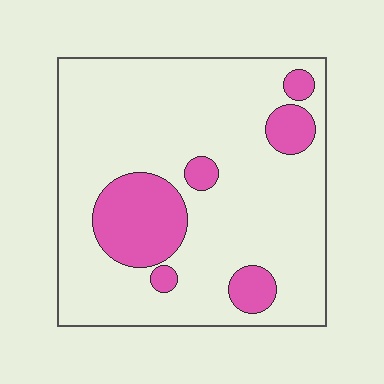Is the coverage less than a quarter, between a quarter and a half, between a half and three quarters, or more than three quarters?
Less than a quarter.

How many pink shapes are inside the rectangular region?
6.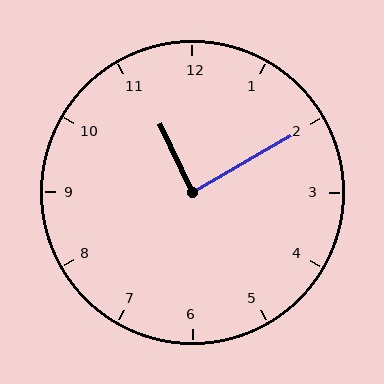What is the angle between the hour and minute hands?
Approximately 85 degrees.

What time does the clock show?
11:10.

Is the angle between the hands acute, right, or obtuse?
It is right.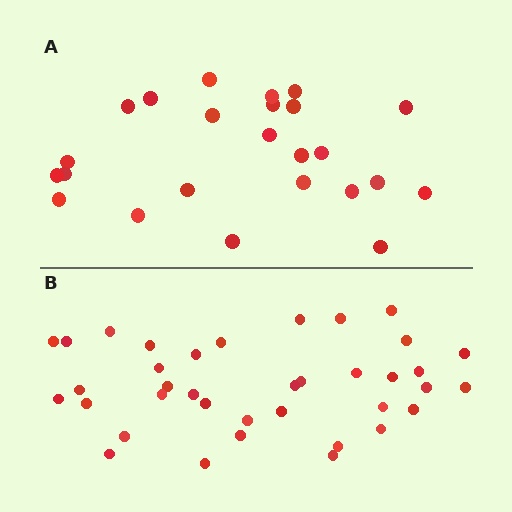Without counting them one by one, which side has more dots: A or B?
Region B (the bottom region) has more dots.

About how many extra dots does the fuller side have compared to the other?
Region B has approximately 15 more dots than region A.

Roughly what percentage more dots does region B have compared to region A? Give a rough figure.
About 55% more.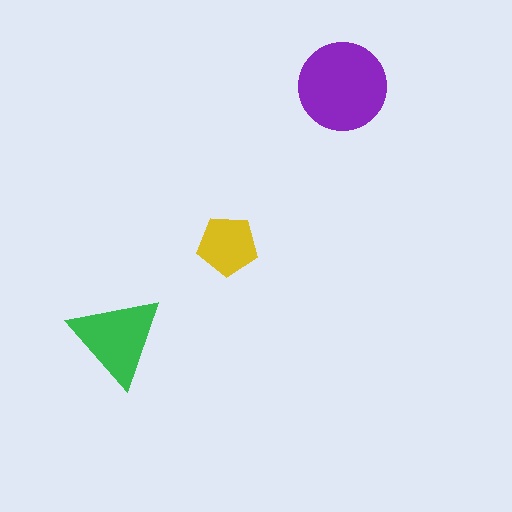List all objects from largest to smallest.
The purple circle, the green triangle, the yellow pentagon.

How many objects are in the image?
There are 3 objects in the image.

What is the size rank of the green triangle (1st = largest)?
2nd.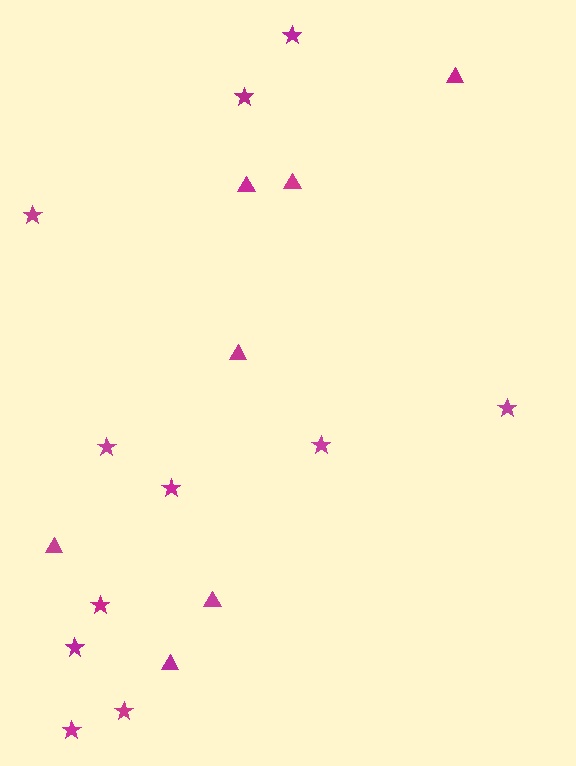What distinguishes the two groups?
There are 2 groups: one group of triangles (7) and one group of stars (11).